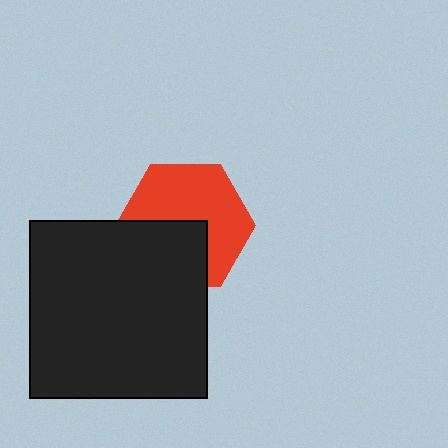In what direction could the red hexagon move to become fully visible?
The red hexagon could move up. That would shift it out from behind the black square entirely.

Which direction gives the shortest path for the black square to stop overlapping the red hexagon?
Moving down gives the shortest separation.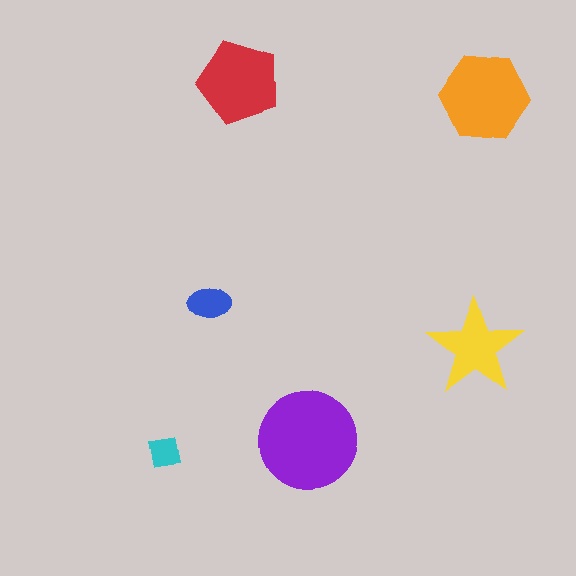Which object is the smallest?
The cyan square.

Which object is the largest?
The purple circle.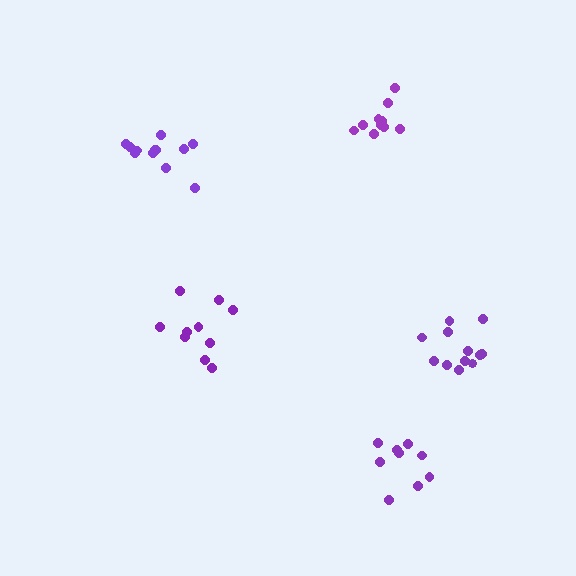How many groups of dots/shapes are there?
There are 5 groups.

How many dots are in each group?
Group 1: 10 dots, Group 2: 9 dots, Group 3: 13 dots, Group 4: 10 dots, Group 5: 12 dots (54 total).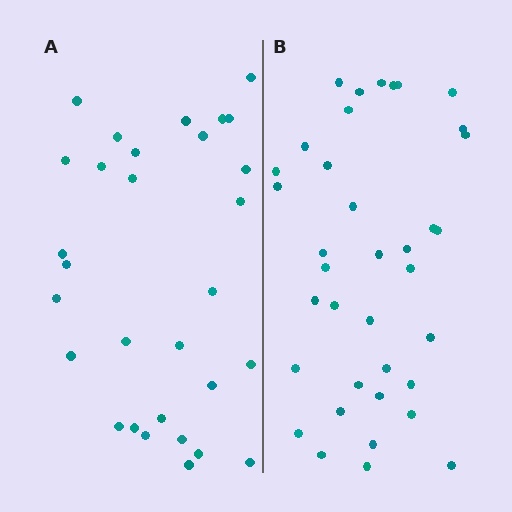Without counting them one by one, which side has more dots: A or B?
Region B (the right region) has more dots.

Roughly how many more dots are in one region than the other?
Region B has roughly 8 or so more dots than region A.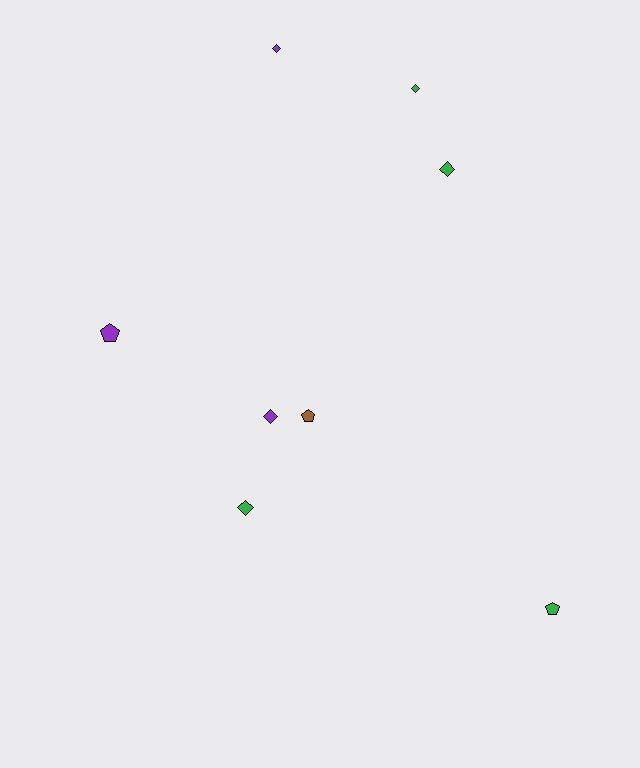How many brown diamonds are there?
There are no brown diamonds.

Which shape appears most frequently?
Diamond, with 5 objects.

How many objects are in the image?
There are 8 objects.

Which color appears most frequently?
Green, with 4 objects.